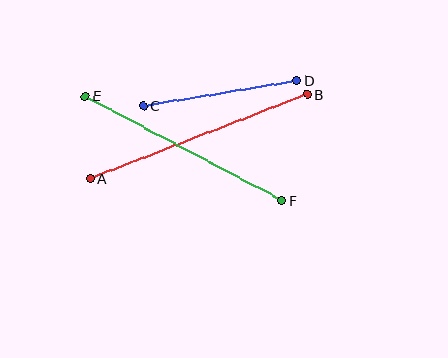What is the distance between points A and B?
The distance is approximately 232 pixels.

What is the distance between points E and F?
The distance is approximately 223 pixels.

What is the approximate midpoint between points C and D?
The midpoint is at approximately (220, 93) pixels.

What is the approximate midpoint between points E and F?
The midpoint is at approximately (184, 148) pixels.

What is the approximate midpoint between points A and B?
The midpoint is at approximately (198, 137) pixels.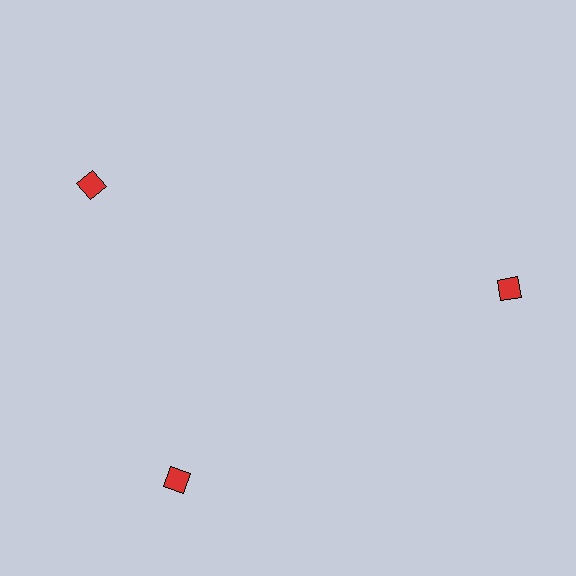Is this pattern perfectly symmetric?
No. The 3 red squares are arranged in a ring, but one element near the 11 o'clock position is rotated out of alignment along the ring, breaking the 3-fold rotational symmetry.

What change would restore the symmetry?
The symmetry would be restored by rotating it back into even spacing with its neighbors so that all 3 squares sit at equal angles and equal distance from the center.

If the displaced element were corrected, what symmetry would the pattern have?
It would have 3-fold rotational symmetry — the pattern would map onto itself every 120 degrees.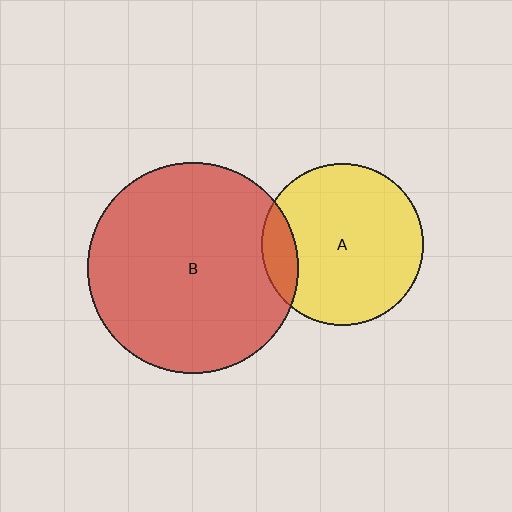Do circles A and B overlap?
Yes.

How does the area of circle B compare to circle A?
Approximately 1.7 times.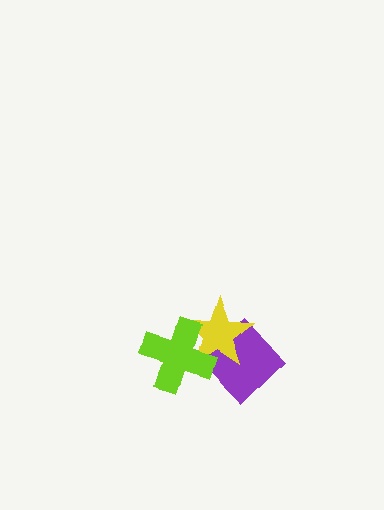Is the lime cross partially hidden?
No, no other shape covers it.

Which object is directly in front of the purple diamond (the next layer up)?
The yellow star is directly in front of the purple diamond.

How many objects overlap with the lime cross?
2 objects overlap with the lime cross.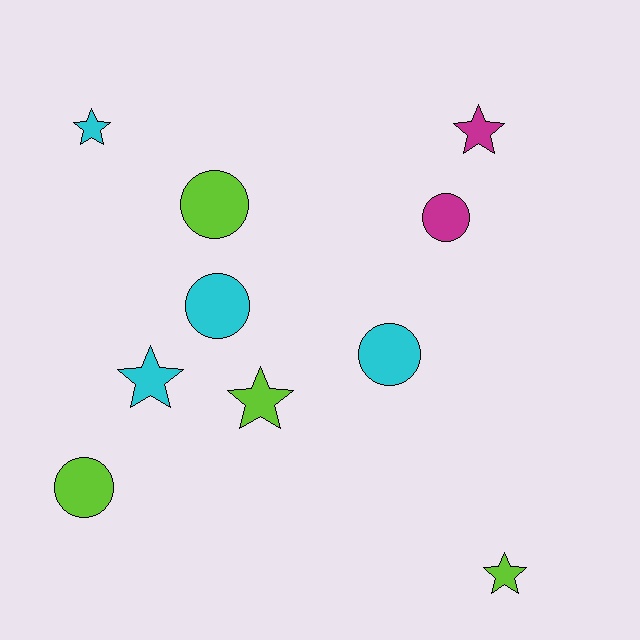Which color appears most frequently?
Lime, with 4 objects.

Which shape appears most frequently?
Circle, with 5 objects.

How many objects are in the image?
There are 10 objects.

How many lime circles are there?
There are 2 lime circles.